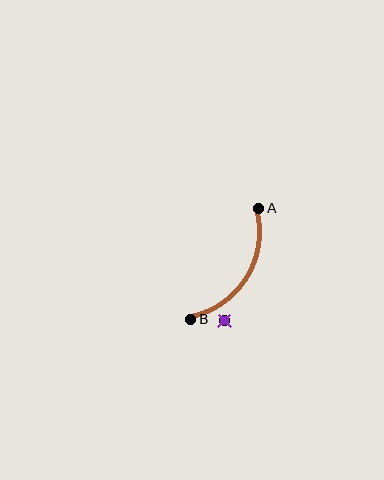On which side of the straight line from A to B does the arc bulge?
The arc bulges to the right of the straight line connecting A and B.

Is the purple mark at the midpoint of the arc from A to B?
No — the purple mark does not lie on the arc at all. It sits slightly outside the curve.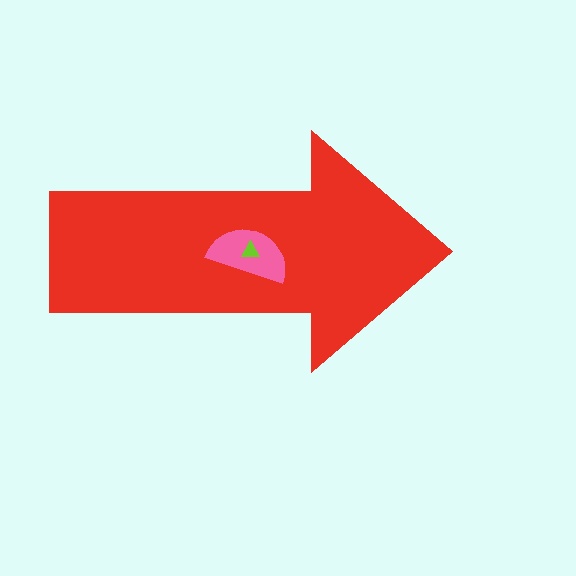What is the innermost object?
The lime triangle.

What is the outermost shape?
The red arrow.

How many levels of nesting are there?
3.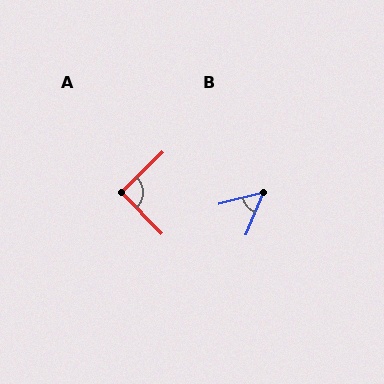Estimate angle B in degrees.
Approximately 54 degrees.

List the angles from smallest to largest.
B (54°), A (90°).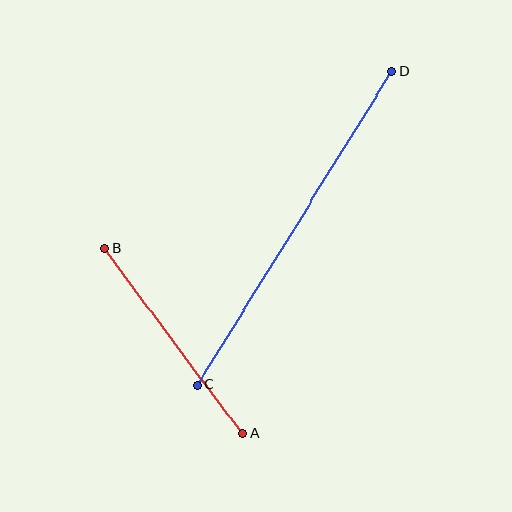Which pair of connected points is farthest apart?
Points C and D are farthest apart.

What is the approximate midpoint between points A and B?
The midpoint is at approximately (174, 341) pixels.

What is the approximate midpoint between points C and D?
The midpoint is at approximately (295, 228) pixels.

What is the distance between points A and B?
The distance is approximately 231 pixels.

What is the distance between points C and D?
The distance is approximately 369 pixels.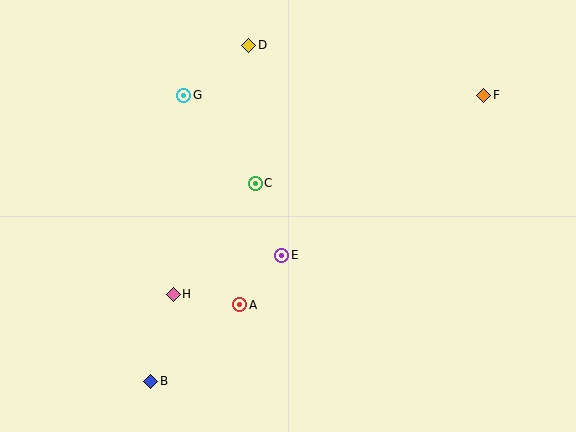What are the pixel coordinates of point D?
Point D is at (249, 45).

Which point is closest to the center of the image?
Point E at (282, 255) is closest to the center.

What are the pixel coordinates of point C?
Point C is at (255, 183).